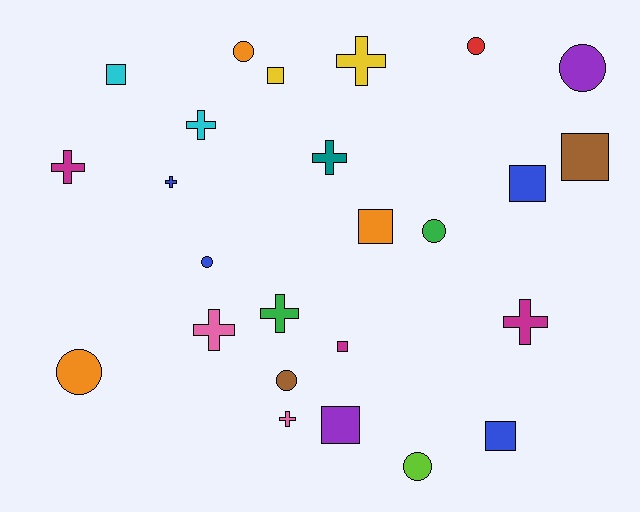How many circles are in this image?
There are 8 circles.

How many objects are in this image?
There are 25 objects.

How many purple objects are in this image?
There are 2 purple objects.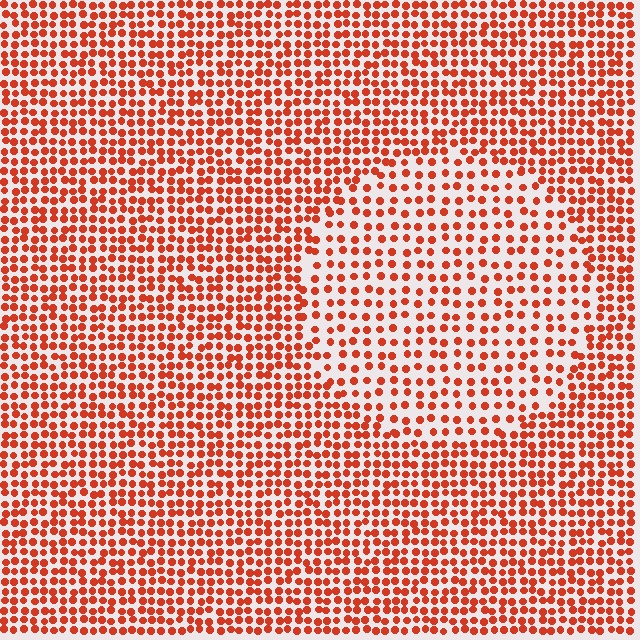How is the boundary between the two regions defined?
The boundary is defined by a change in element density (approximately 1.7x ratio). All elements are the same color, size, and shape.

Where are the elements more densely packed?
The elements are more densely packed outside the circle boundary.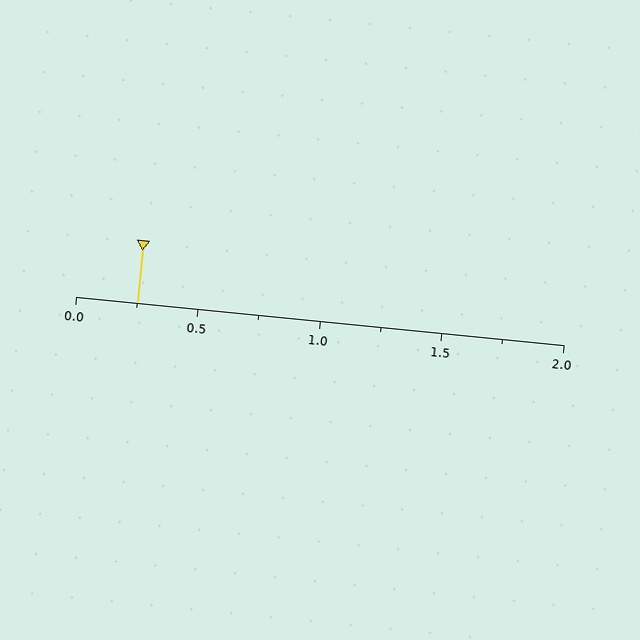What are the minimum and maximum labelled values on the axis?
The axis runs from 0.0 to 2.0.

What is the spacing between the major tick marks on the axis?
The major ticks are spaced 0.5 apart.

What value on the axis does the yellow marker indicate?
The marker indicates approximately 0.25.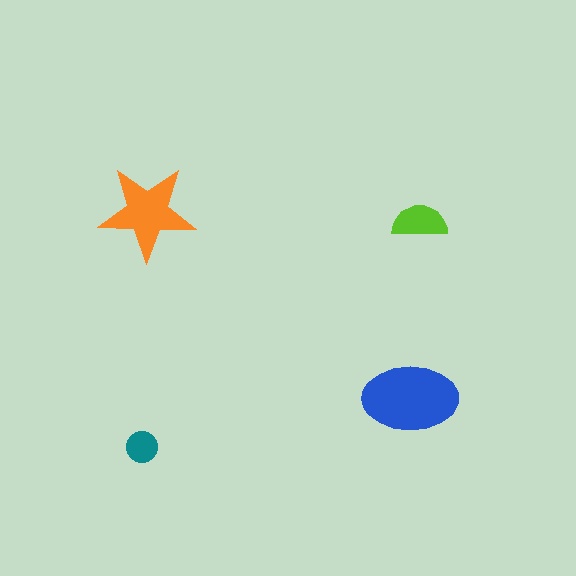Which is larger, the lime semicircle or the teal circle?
The lime semicircle.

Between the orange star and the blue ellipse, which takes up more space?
The blue ellipse.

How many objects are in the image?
There are 4 objects in the image.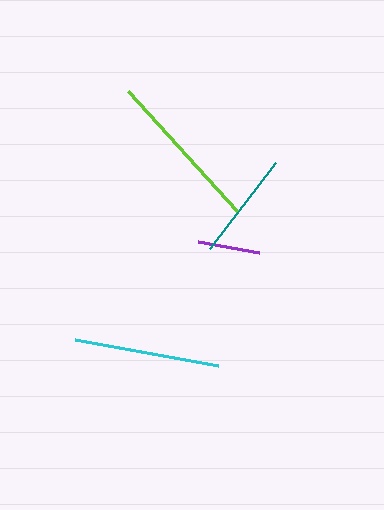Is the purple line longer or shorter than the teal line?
The teal line is longer than the purple line.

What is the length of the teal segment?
The teal segment is approximately 108 pixels long.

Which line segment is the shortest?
The purple line is the shortest at approximately 62 pixels.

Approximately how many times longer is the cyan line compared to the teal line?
The cyan line is approximately 1.3 times the length of the teal line.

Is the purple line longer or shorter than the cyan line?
The cyan line is longer than the purple line.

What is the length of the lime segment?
The lime segment is approximately 162 pixels long.